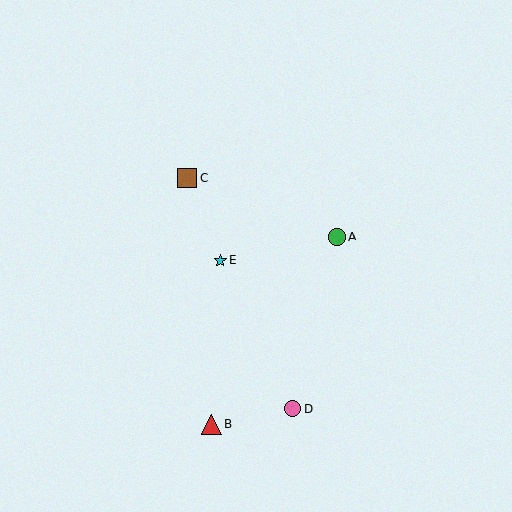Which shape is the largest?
The red triangle (labeled B) is the largest.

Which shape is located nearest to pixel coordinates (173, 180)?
The brown square (labeled C) at (187, 178) is nearest to that location.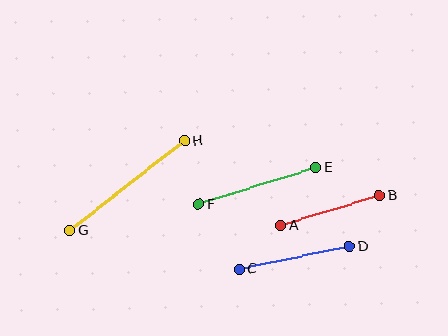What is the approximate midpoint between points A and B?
The midpoint is at approximately (330, 210) pixels.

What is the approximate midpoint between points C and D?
The midpoint is at approximately (294, 258) pixels.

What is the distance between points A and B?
The distance is approximately 103 pixels.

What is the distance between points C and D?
The distance is approximately 112 pixels.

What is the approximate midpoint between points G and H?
The midpoint is at approximately (127, 185) pixels.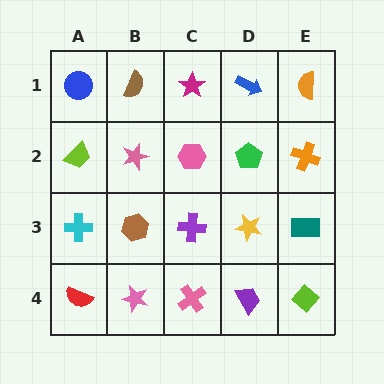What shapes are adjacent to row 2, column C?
A magenta star (row 1, column C), a purple cross (row 3, column C), a pink star (row 2, column B), a green pentagon (row 2, column D).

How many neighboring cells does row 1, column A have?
2.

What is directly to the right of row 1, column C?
A blue arrow.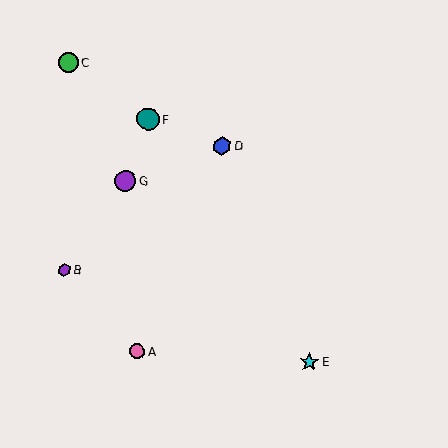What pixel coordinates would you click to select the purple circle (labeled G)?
Click at (125, 181) to select the purple circle G.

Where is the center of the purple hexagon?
The center of the purple hexagon is at (64, 270).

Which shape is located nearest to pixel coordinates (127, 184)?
The purple circle (labeled G) at (125, 181) is nearest to that location.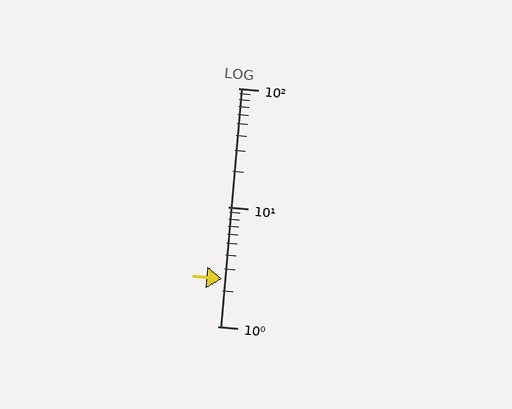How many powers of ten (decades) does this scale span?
The scale spans 2 decades, from 1 to 100.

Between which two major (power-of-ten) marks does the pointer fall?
The pointer is between 1 and 10.